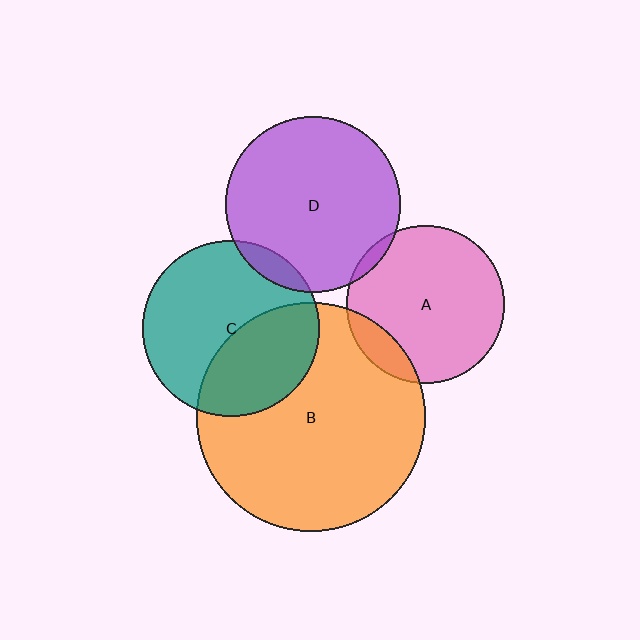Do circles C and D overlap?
Yes.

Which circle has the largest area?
Circle B (orange).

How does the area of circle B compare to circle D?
Approximately 1.7 times.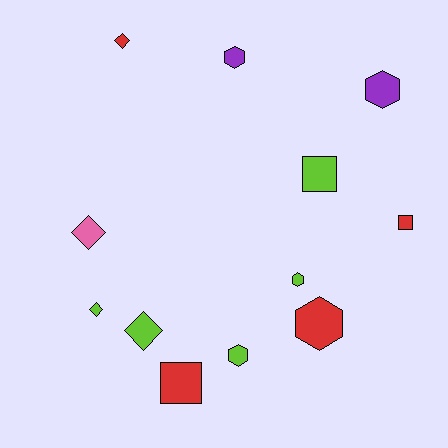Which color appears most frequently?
Lime, with 5 objects.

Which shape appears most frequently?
Hexagon, with 5 objects.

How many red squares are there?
There are 2 red squares.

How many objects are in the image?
There are 12 objects.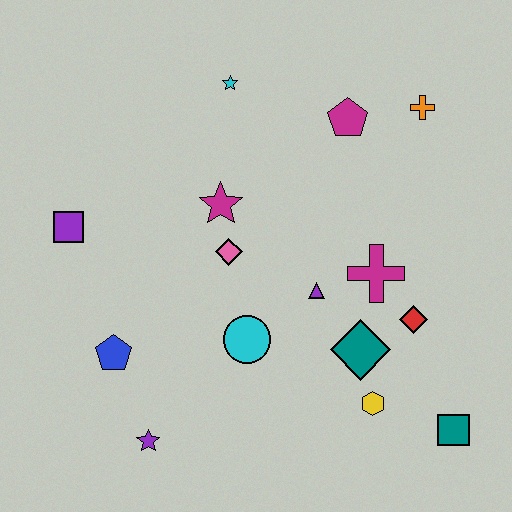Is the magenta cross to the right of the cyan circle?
Yes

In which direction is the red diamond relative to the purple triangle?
The red diamond is to the right of the purple triangle.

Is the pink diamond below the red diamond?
No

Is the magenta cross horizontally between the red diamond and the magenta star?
Yes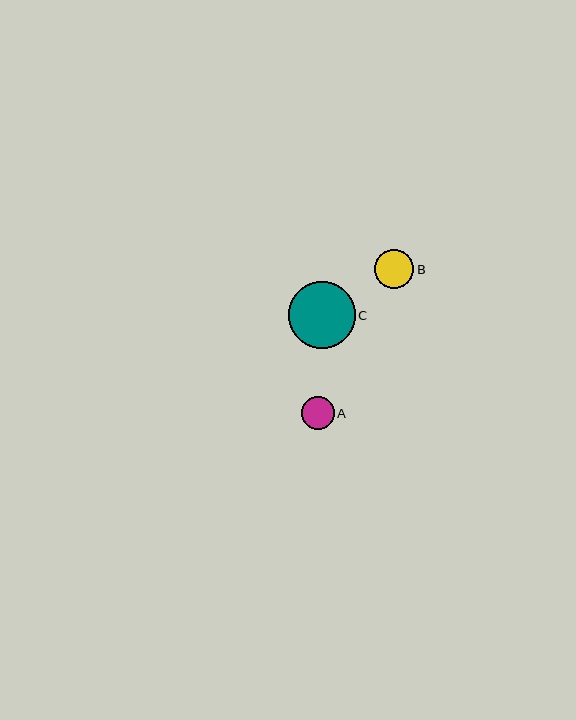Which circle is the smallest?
Circle A is the smallest with a size of approximately 33 pixels.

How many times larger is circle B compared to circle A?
Circle B is approximately 1.2 times the size of circle A.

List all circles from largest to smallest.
From largest to smallest: C, B, A.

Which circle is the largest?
Circle C is the largest with a size of approximately 67 pixels.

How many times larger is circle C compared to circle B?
Circle C is approximately 1.7 times the size of circle B.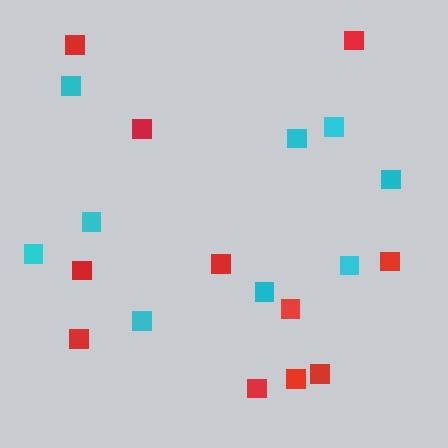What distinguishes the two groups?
There are 2 groups: one group of red squares (11) and one group of cyan squares (9).